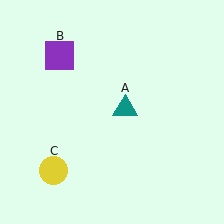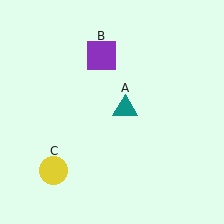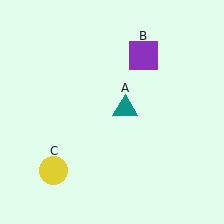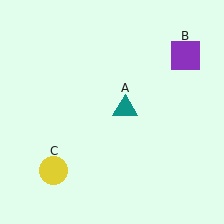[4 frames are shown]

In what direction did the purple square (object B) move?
The purple square (object B) moved right.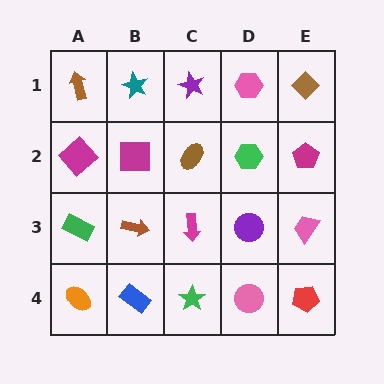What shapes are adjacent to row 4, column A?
A green rectangle (row 3, column A), a blue rectangle (row 4, column B).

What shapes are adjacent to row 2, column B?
A teal star (row 1, column B), a brown arrow (row 3, column B), a magenta diamond (row 2, column A), a brown ellipse (row 2, column C).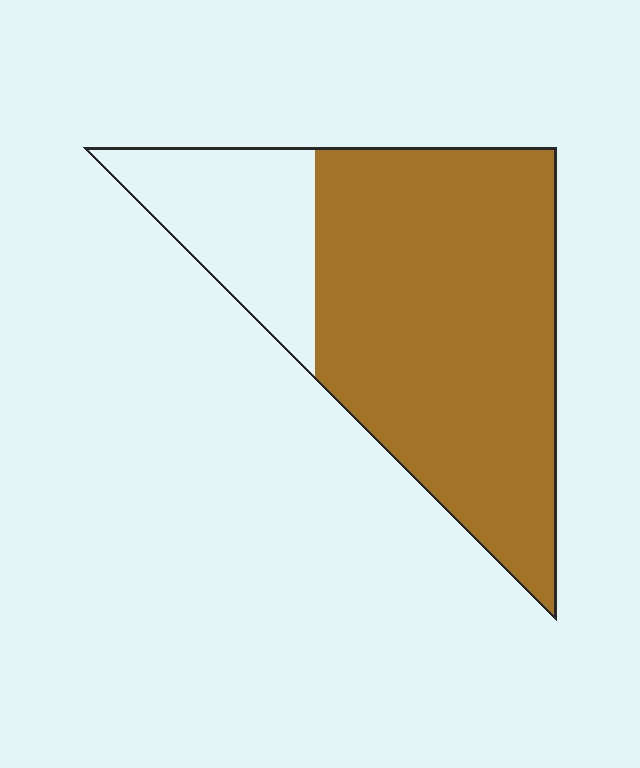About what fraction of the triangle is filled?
About three quarters (3/4).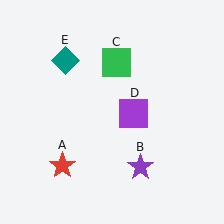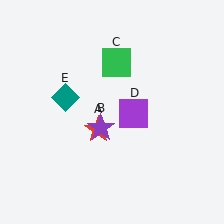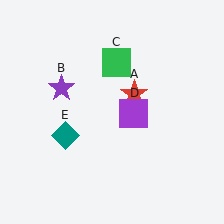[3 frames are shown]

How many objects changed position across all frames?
3 objects changed position: red star (object A), purple star (object B), teal diamond (object E).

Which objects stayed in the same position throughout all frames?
Green square (object C) and purple square (object D) remained stationary.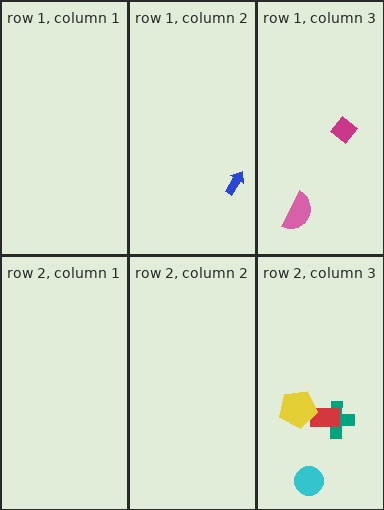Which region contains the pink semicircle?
The row 1, column 3 region.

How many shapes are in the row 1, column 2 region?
1.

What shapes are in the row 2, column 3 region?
The teal cross, the red rectangle, the yellow pentagon, the cyan circle.